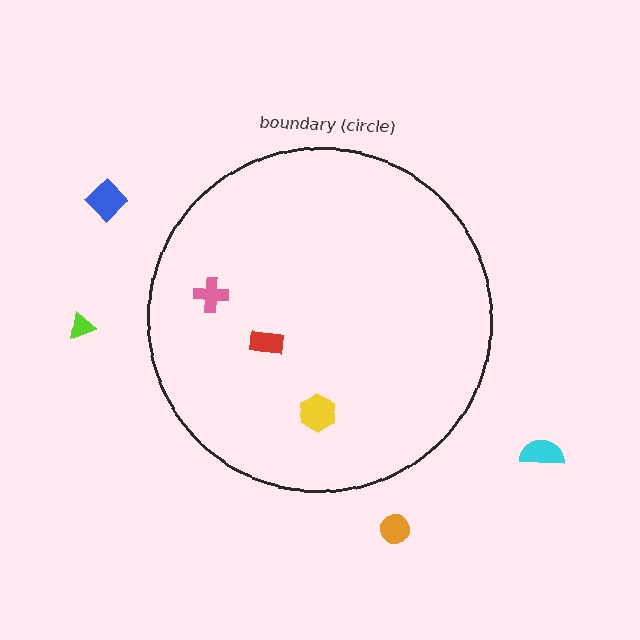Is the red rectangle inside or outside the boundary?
Inside.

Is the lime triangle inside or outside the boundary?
Outside.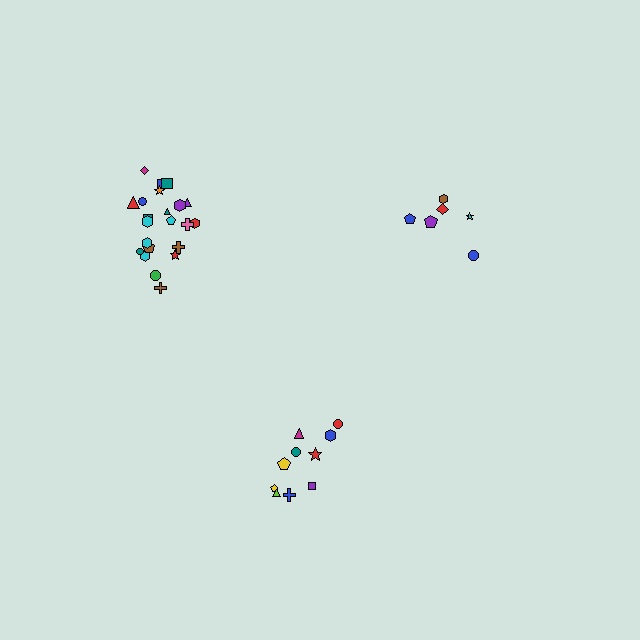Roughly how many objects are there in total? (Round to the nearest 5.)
Roughly 40 objects in total.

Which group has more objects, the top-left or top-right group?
The top-left group.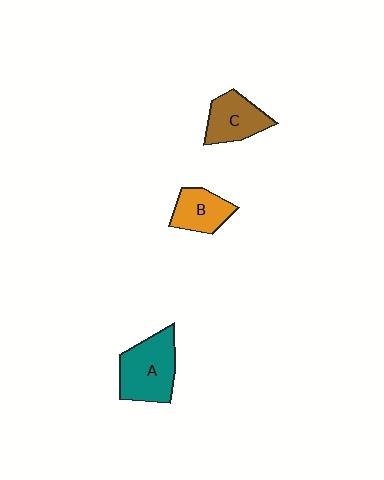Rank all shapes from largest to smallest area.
From largest to smallest: A (teal), C (brown), B (orange).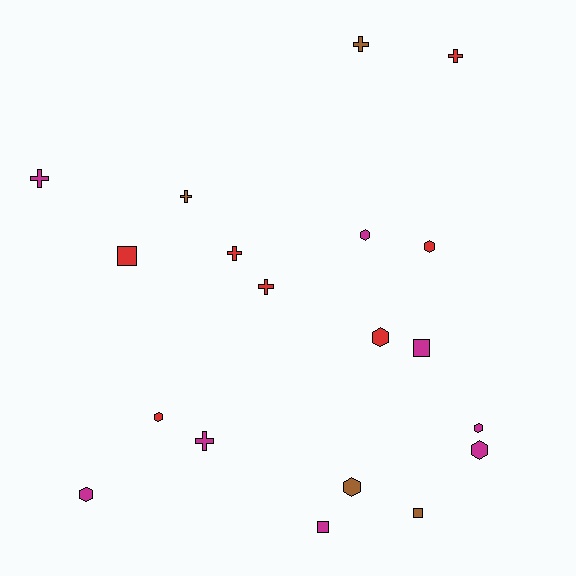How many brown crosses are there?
There are 2 brown crosses.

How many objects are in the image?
There are 19 objects.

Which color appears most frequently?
Magenta, with 8 objects.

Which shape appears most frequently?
Hexagon, with 8 objects.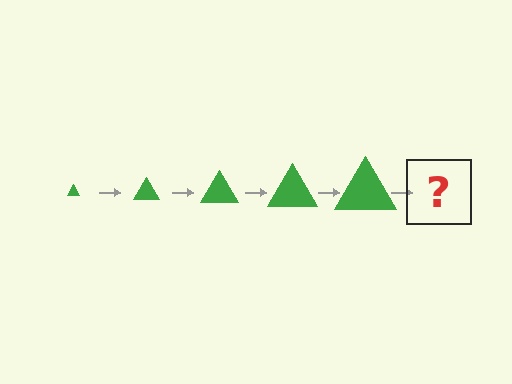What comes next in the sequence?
The next element should be a green triangle, larger than the previous one.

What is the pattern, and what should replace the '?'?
The pattern is that the triangle gets progressively larger each step. The '?' should be a green triangle, larger than the previous one.